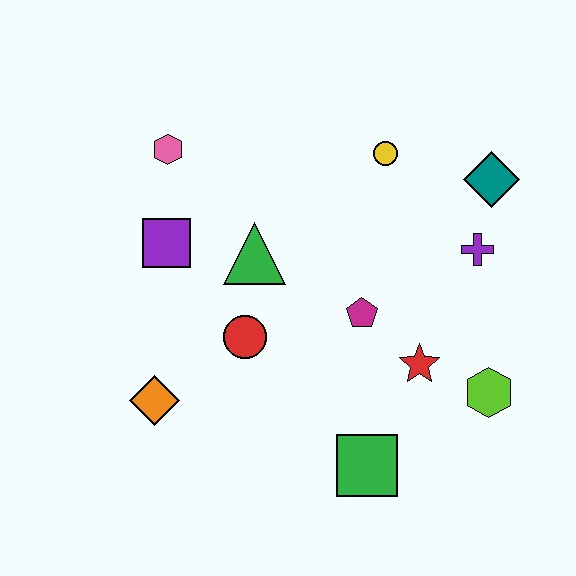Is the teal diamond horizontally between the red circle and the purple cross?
No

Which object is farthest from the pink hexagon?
The lime hexagon is farthest from the pink hexagon.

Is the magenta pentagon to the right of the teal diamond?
No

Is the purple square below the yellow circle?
Yes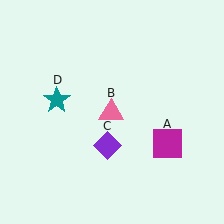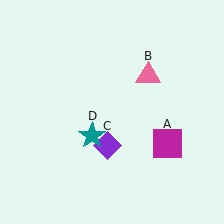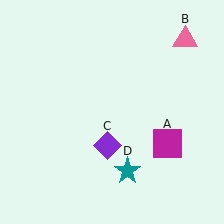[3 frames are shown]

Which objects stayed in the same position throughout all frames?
Magenta square (object A) and purple diamond (object C) remained stationary.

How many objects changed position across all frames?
2 objects changed position: pink triangle (object B), teal star (object D).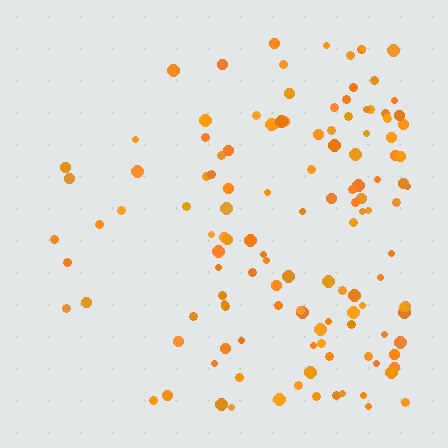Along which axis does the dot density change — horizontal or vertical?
Horizontal.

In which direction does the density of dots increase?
From left to right, with the right side densest.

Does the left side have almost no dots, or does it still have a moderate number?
Still a moderate number, just noticeably fewer than the right.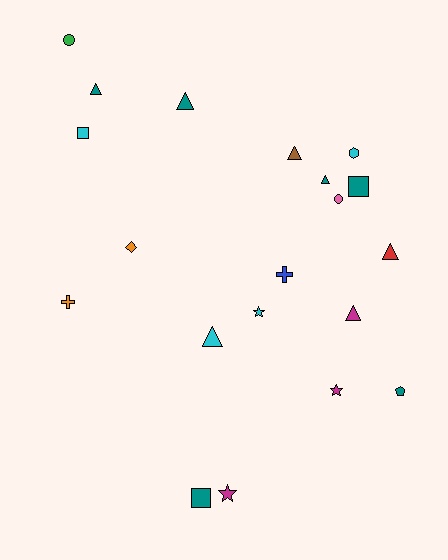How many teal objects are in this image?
There are 6 teal objects.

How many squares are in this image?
There are 3 squares.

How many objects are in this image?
There are 20 objects.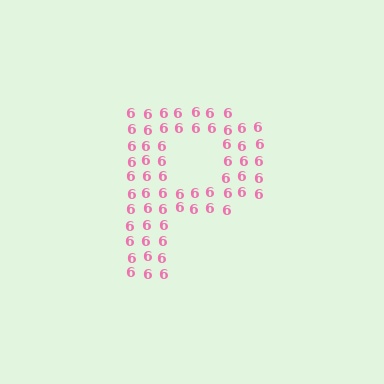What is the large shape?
The large shape is the letter P.